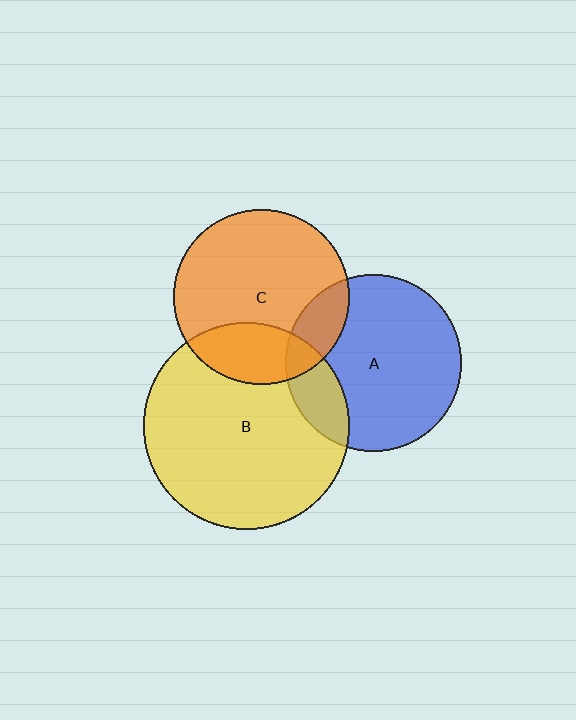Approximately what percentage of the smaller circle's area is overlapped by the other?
Approximately 15%.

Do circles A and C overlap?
Yes.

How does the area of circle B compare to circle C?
Approximately 1.4 times.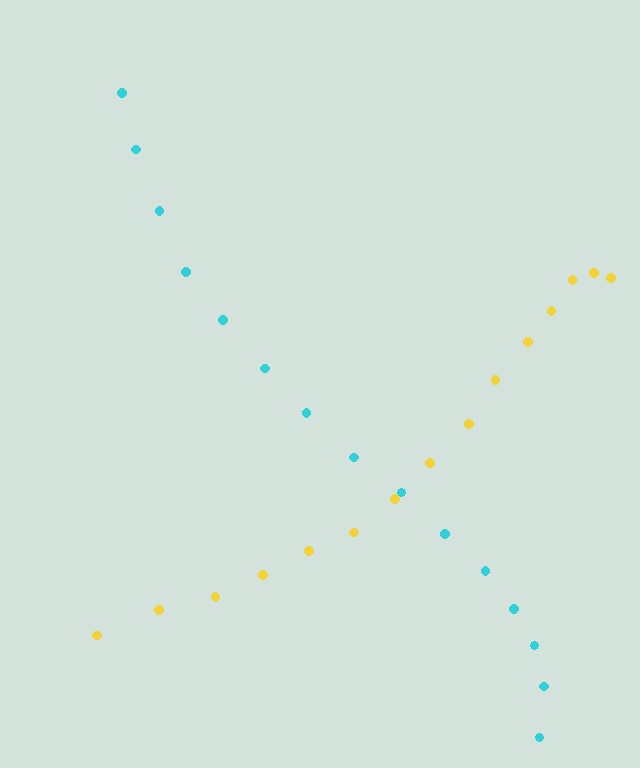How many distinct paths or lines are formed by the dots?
There are 2 distinct paths.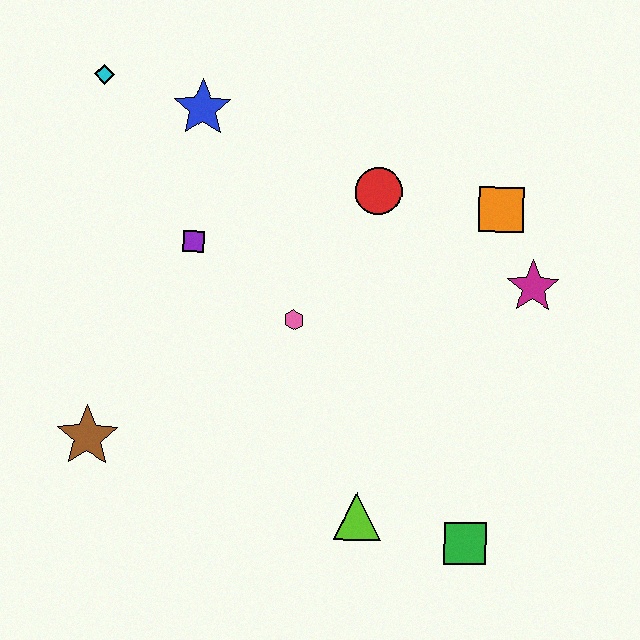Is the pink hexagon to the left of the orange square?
Yes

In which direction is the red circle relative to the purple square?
The red circle is to the right of the purple square.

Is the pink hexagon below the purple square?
Yes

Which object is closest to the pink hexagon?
The purple square is closest to the pink hexagon.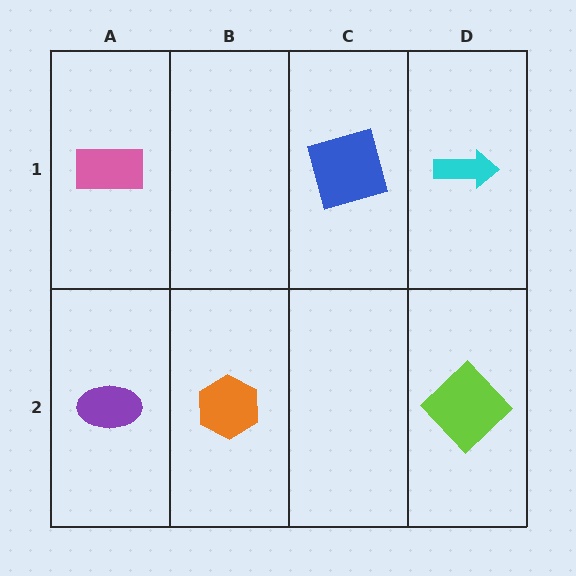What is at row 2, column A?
A purple ellipse.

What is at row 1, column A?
A pink rectangle.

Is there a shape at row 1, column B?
No, that cell is empty.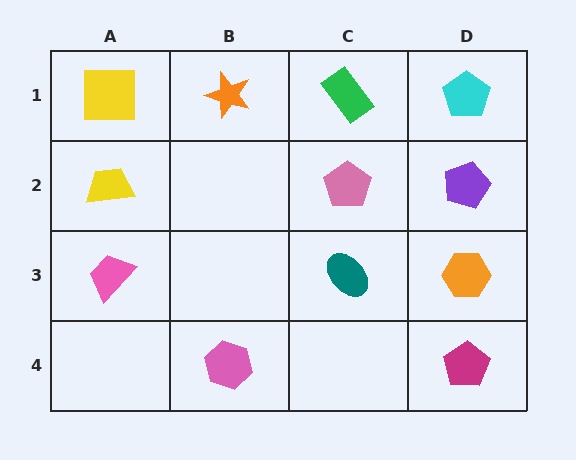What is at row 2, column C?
A pink pentagon.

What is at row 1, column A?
A yellow square.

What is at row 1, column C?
A green rectangle.